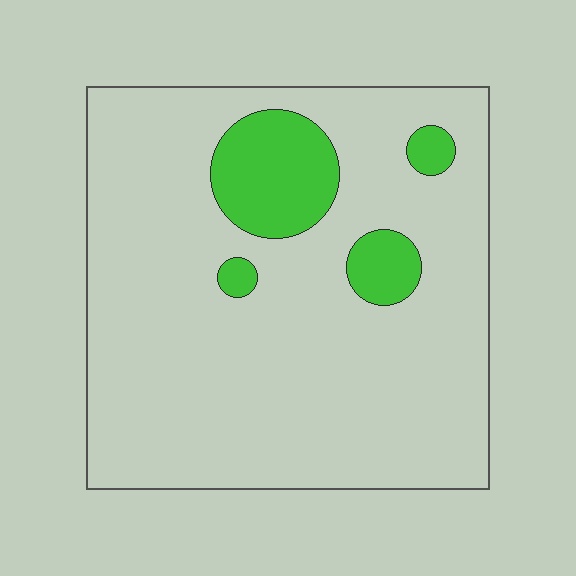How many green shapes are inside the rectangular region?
4.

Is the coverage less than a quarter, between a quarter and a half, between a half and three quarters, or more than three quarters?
Less than a quarter.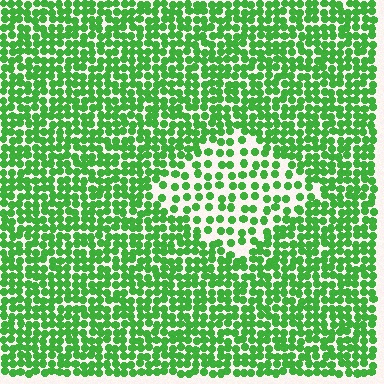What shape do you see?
I see a diamond.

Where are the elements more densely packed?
The elements are more densely packed outside the diamond boundary.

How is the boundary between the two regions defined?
The boundary is defined by a change in element density (approximately 2.0x ratio). All elements are the same color, size, and shape.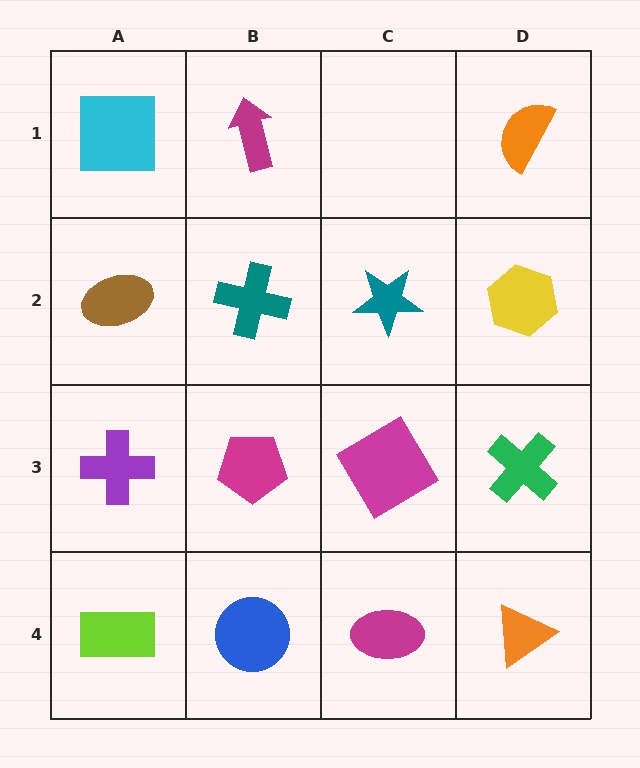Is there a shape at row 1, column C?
No, that cell is empty.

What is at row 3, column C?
A magenta diamond.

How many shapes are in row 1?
3 shapes.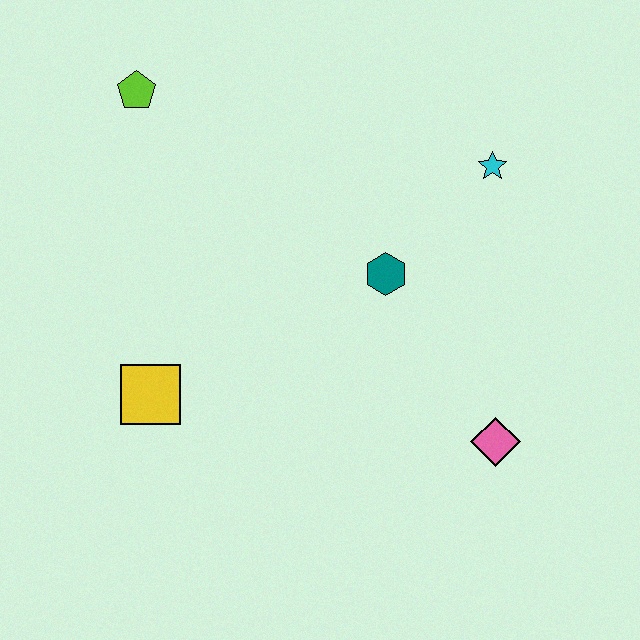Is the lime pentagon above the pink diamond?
Yes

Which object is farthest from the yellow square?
The cyan star is farthest from the yellow square.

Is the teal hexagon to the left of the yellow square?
No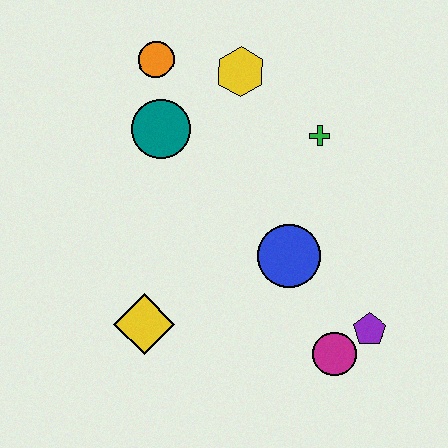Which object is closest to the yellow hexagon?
The orange circle is closest to the yellow hexagon.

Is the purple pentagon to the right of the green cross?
Yes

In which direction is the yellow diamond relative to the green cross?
The yellow diamond is below the green cross.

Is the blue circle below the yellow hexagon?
Yes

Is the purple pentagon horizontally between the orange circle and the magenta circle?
No